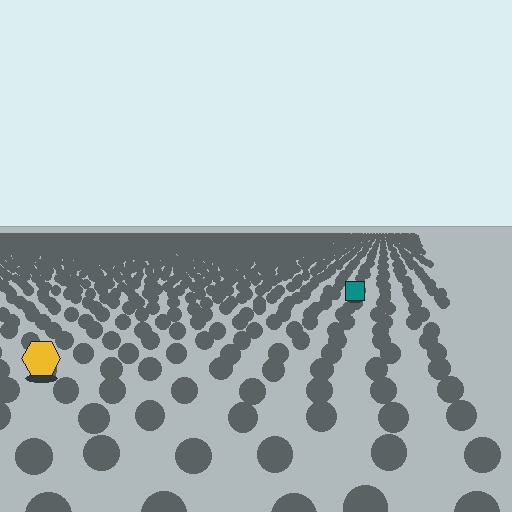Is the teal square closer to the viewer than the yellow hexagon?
No. The yellow hexagon is closer — you can tell from the texture gradient: the ground texture is coarser near it.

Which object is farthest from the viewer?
The teal square is farthest from the viewer. It appears smaller and the ground texture around it is denser.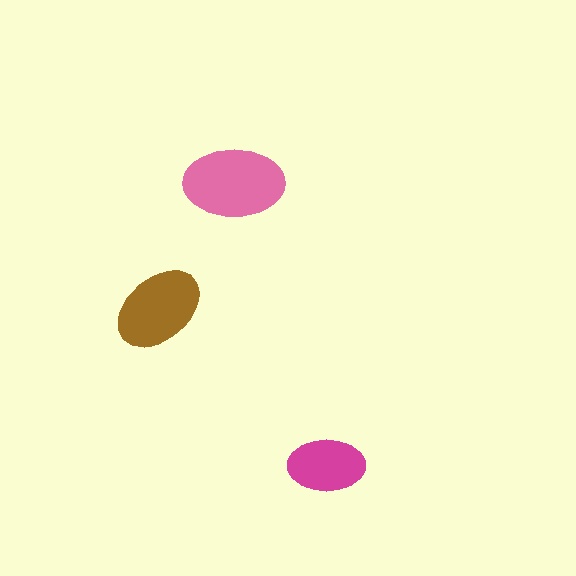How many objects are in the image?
There are 3 objects in the image.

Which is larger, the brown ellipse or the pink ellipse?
The pink one.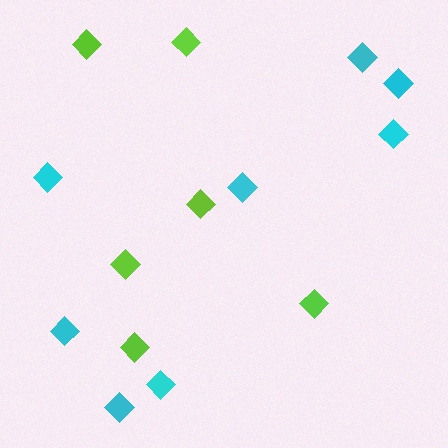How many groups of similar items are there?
There are 2 groups: one group of lime diamonds (6) and one group of cyan diamonds (8).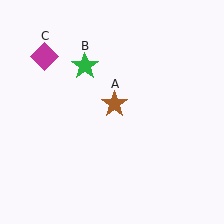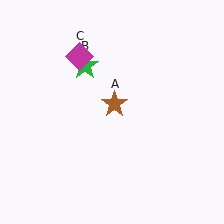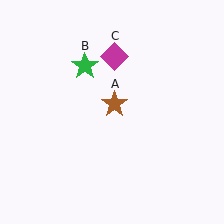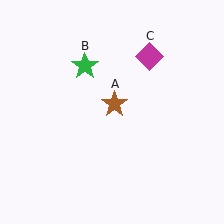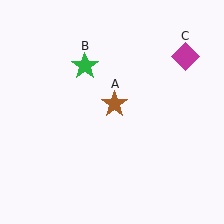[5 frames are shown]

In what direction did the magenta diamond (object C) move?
The magenta diamond (object C) moved right.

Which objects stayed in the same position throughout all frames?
Brown star (object A) and green star (object B) remained stationary.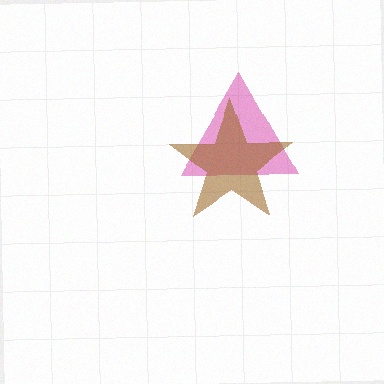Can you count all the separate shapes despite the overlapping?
Yes, there are 2 separate shapes.